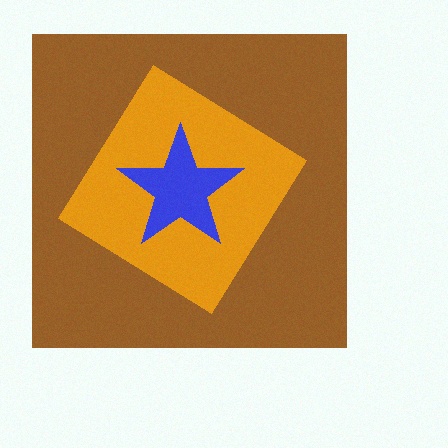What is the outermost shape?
The brown square.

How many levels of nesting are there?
3.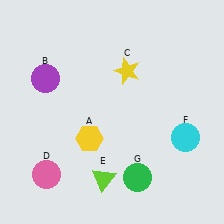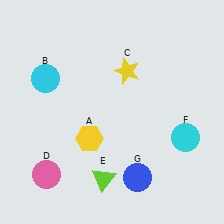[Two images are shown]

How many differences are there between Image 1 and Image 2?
There are 2 differences between the two images.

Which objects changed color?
B changed from purple to cyan. G changed from green to blue.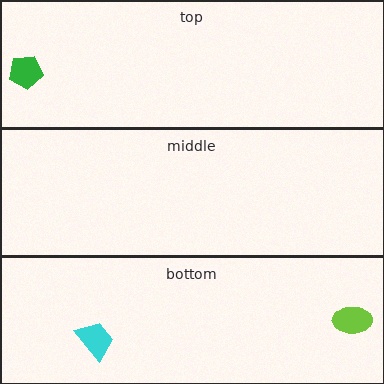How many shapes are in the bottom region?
2.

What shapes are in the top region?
The green pentagon.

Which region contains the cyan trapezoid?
The bottom region.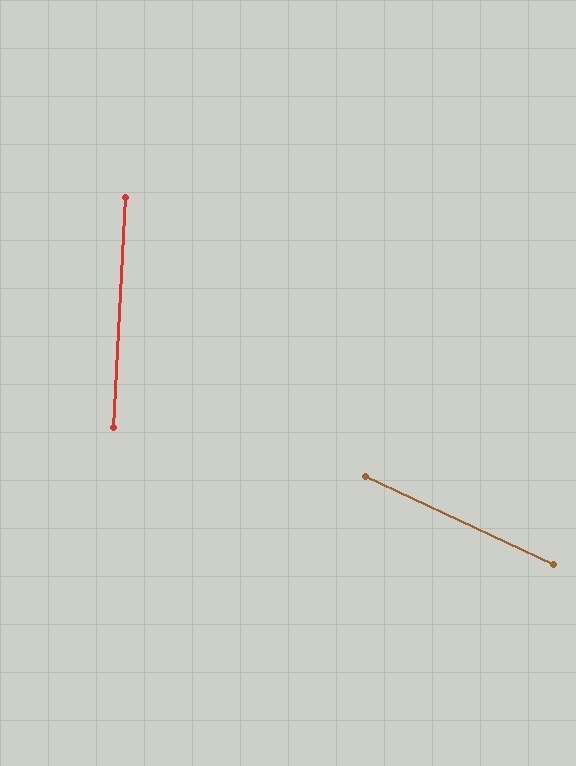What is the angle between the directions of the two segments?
Approximately 68 degrees.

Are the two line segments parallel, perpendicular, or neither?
Neither parallel nor perpendicular — they differ by about 68°.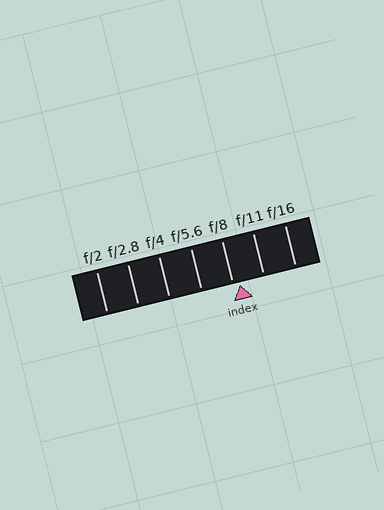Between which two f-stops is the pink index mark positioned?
The index mark is between f/8 and f/11.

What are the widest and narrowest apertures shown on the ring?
The widest aperture shown is f/2 and the narrowest is f/16.